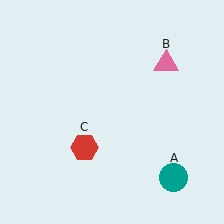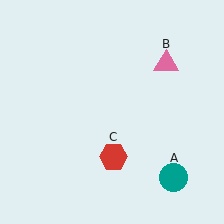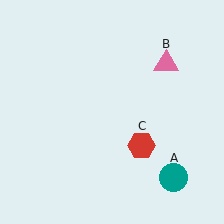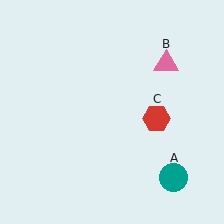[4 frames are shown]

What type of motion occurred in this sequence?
The red hexagon (object C) rotated counterclockwise around the center of the scene.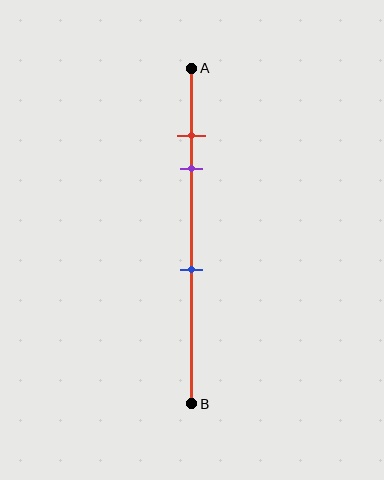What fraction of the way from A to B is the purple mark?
The purple mark is approximately 30% (0.3) of the way from A to B.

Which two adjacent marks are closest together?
The red and purple marks are the closest adjacent pair.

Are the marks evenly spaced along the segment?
No, the marks are not evenly spaced.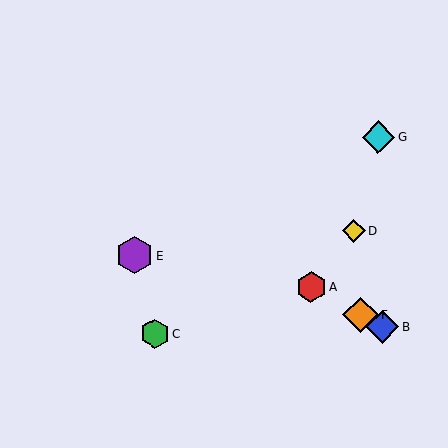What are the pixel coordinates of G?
Object G is at (378, 137).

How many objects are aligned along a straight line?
3 objects (A, B, F) are aligned along a straight line.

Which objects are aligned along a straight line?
Objects A, B, F are aligned along a straight line.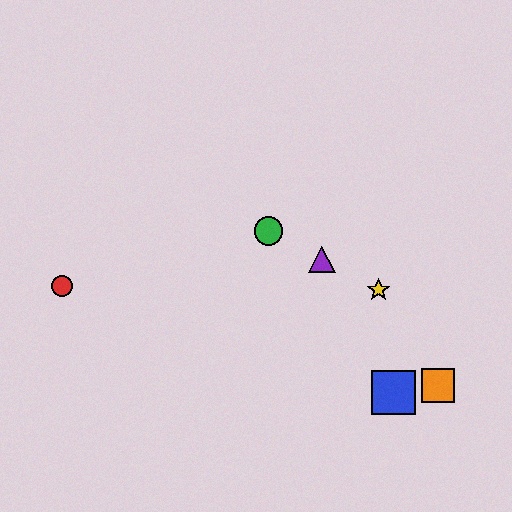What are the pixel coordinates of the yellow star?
The yellow star is at (378, 290).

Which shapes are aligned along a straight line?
The green circle, the yellow star, the purple triangle are aligned along a straight line.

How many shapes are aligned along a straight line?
3 shapes (the green circle, the yellow star, the purple triangle) are aligned along a straight line.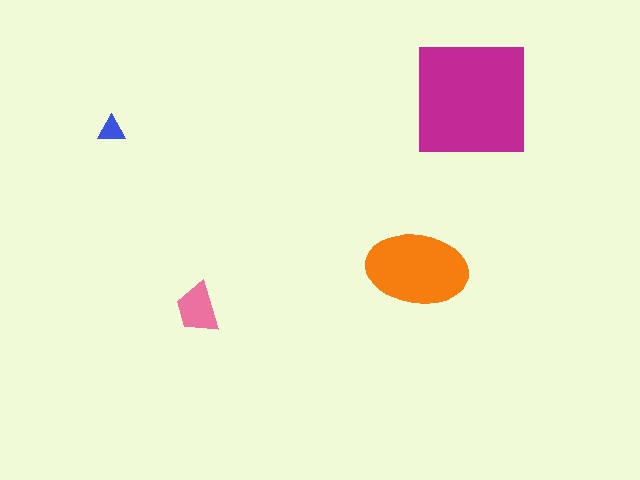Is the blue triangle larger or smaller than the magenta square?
Smaller.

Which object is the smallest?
The blue triangle.